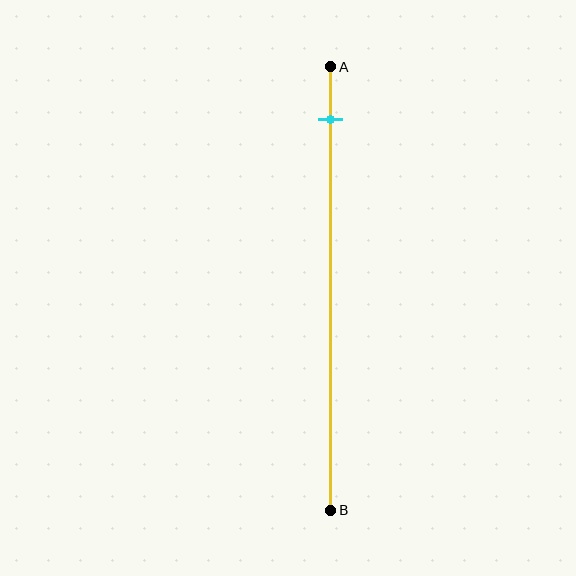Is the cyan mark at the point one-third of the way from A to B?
No, the mark is at about 10% from A, not at the 33% one-third point.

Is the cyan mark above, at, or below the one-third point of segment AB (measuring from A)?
The cyan mark is above the one-third point of segment AB.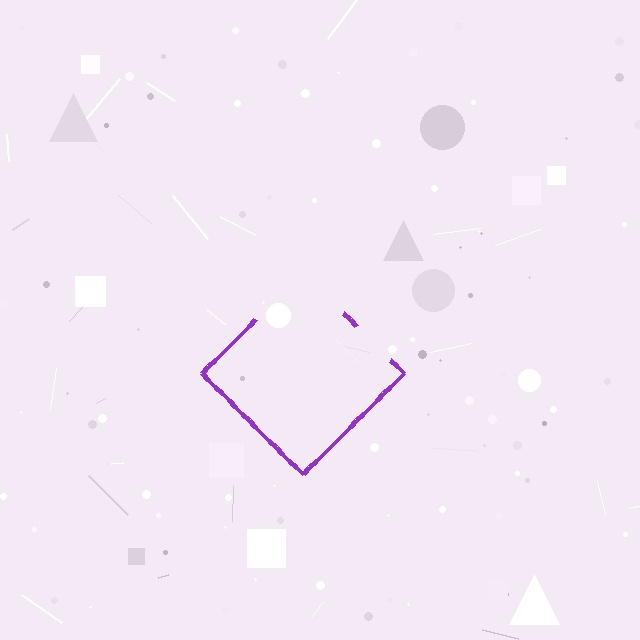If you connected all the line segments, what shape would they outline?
They would outline a diamond.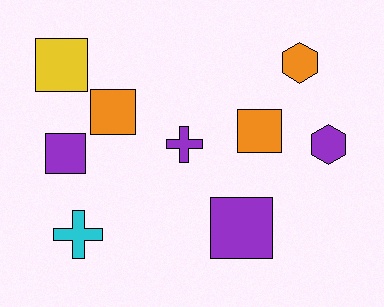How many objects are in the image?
There are 9 objects.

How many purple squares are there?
There are 2 purple squares.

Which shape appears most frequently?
Square, with 5 objects.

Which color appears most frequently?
Purple, with 4 objects.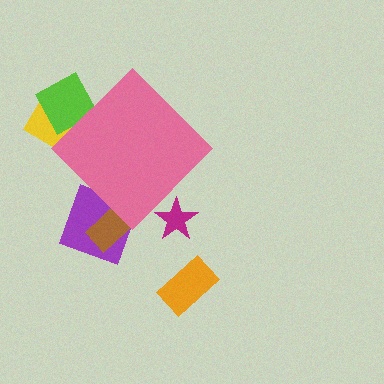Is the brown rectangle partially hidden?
Yes, the brown rectangle is partially hidden behind the pink diamond.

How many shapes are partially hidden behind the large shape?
5 shapes are partially hidden.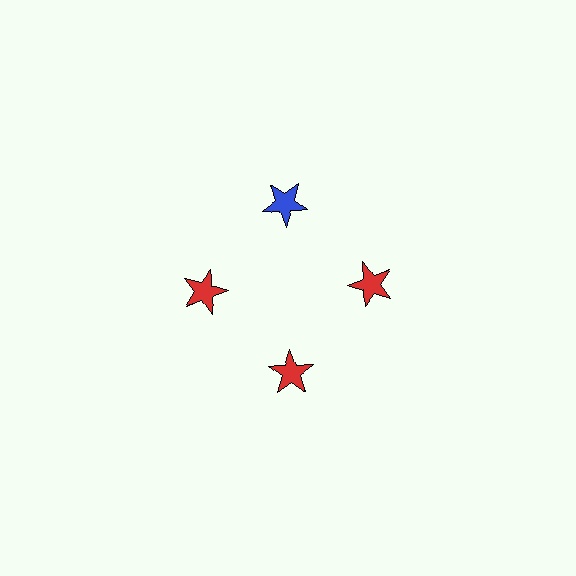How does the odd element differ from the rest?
It has a different color: blue instead of red.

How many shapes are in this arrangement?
There are 4 shapes arranged in a ring pattern.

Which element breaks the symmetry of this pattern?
The blue star at roughly the 12 o'clock position breaks the symmetry. All other shapes are red stars.